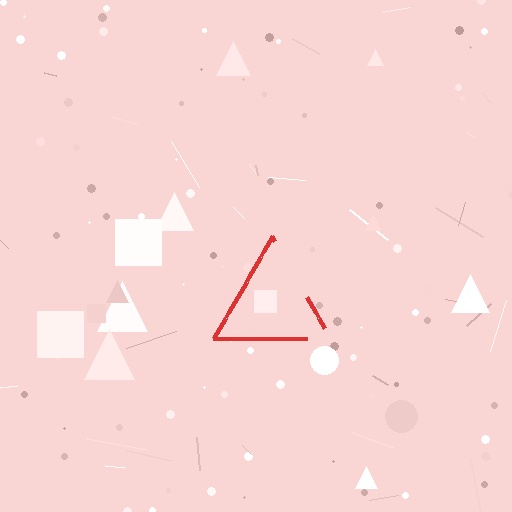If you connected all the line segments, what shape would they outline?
They would outline a triangle.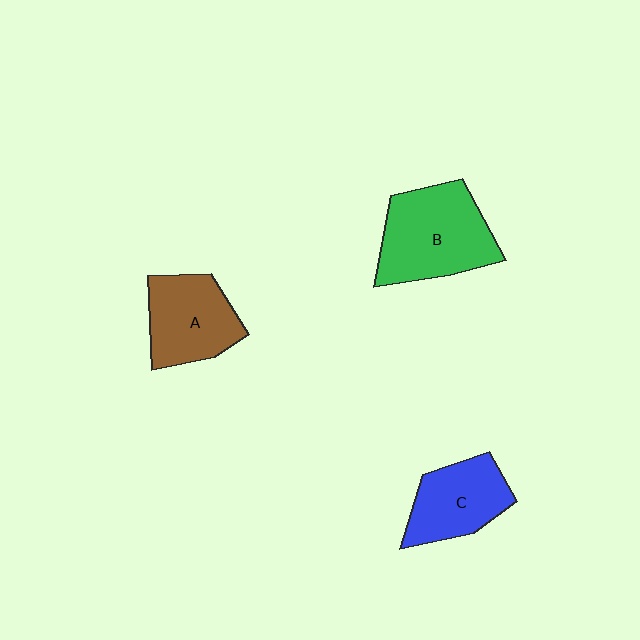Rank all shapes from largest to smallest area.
From largest to smallest: B (green), A (brown), C (blue).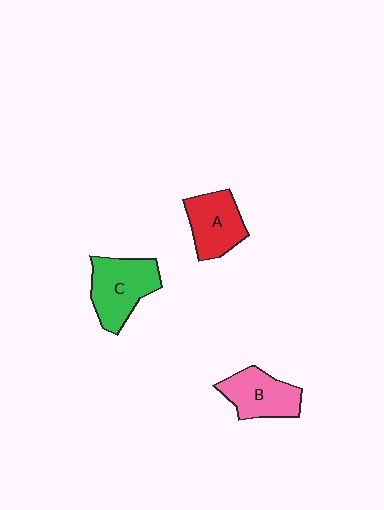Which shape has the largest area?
Shape C (green).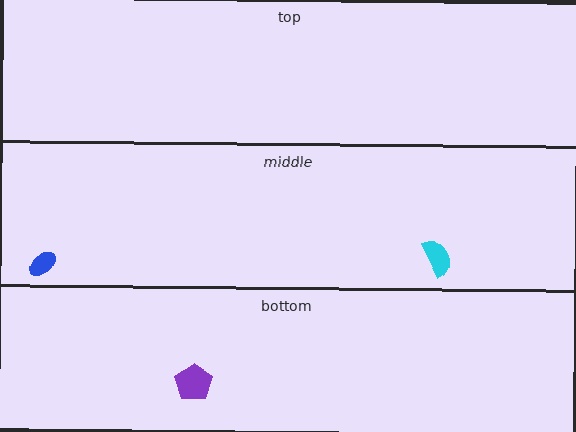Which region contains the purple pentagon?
The bottom region.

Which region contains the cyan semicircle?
The middle region.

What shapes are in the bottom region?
The purple pentagon.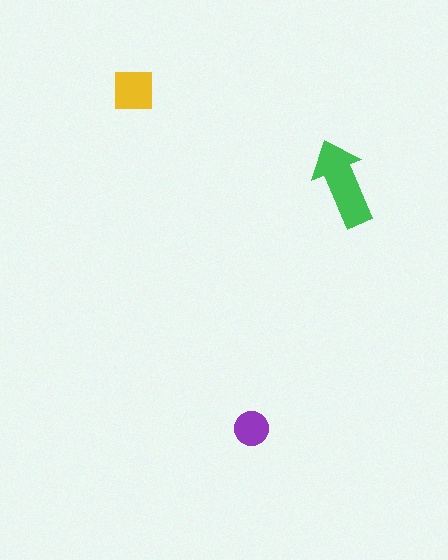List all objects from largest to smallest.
The green arrow, the yellow square, the purple circle.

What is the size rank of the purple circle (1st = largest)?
3rd.